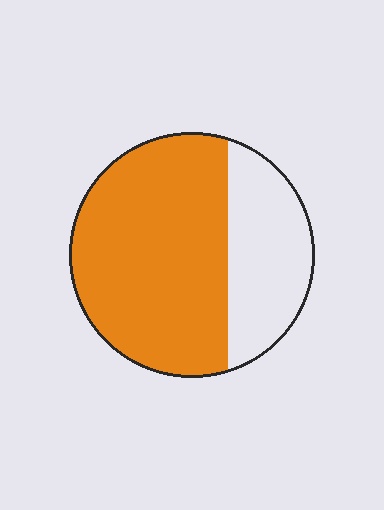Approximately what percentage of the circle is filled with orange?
Approximately 70%.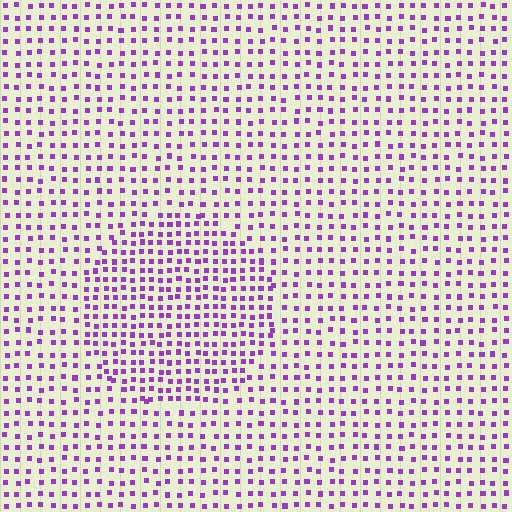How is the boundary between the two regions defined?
The boundary is defined by a change in element density (approximately 1.6x ratio). All elements are the same color, size, and shape.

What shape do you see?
I see a circle.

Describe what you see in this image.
The image contains small purple elements arranged at two different densities. A circle-shaped region is visible where the elements are more densely packed than the surrounding area.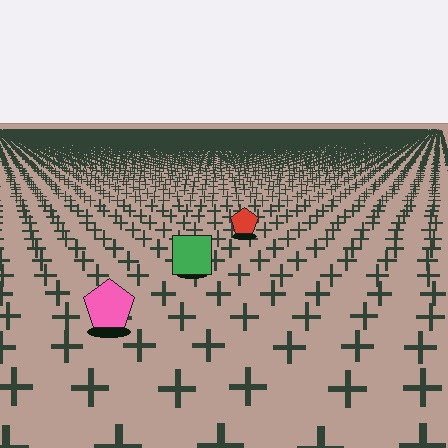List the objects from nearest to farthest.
From nearest to farthest: the pink pentagon, the green square, the red pentagon.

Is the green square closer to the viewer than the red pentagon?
Yes. The green square is closer — you can tell from the texture gradient: the ground texture is coarser near it.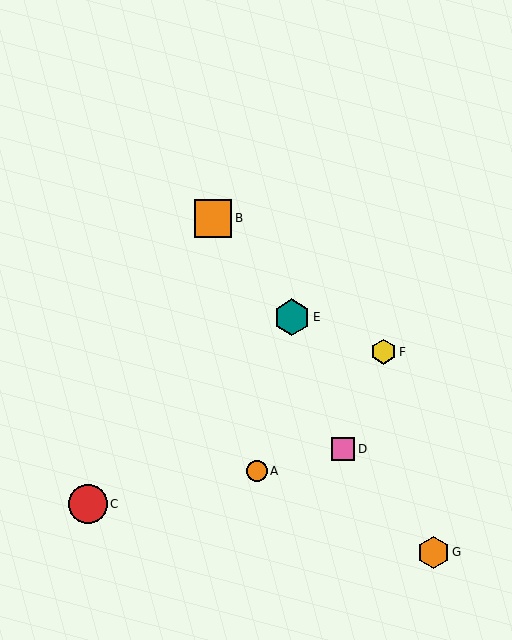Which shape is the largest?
The red circle (labeled C) is the largest.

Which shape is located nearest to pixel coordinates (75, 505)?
The red circle (labeled C) at (88, 504) is nearest to that location.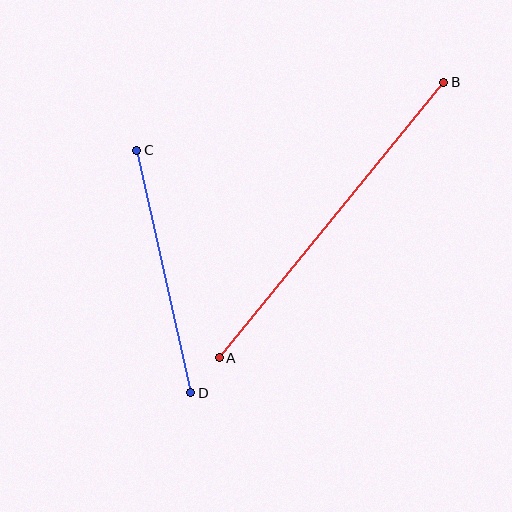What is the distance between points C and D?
The distance is approximately 249 pixels.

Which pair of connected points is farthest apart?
Points A and B are farthest apart.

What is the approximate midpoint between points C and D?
The midpoint is at approximately (164, 272) pixels.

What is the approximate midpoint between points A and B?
The midpoint is at approximately (331, 220) pixels.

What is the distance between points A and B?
The distance is approximately 355 pixels.